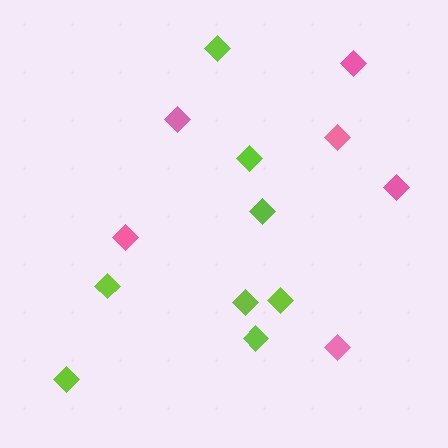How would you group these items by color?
There are 2 groups: one group of pink diamonds (6) and one group of lime diamonds (8).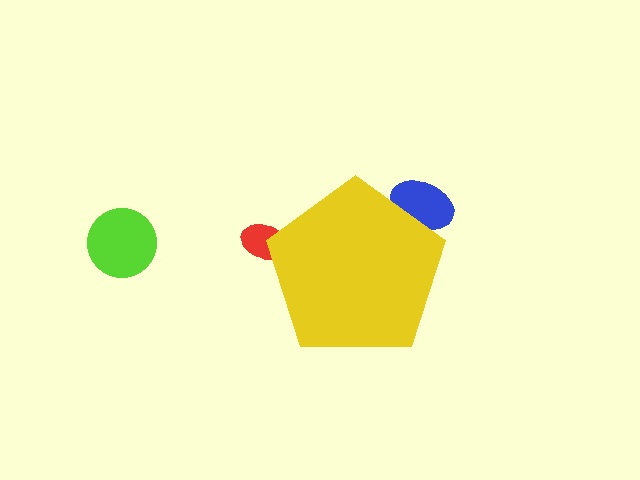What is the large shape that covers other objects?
A yellow pentagon.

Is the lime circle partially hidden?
No, the lime circle is fully visible.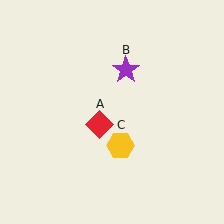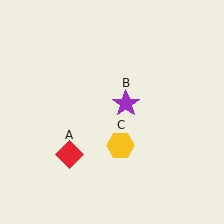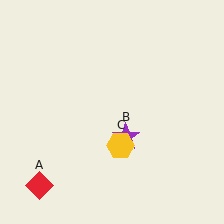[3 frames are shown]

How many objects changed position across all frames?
2 objects changed position: red diamond (object A), purple star (object B).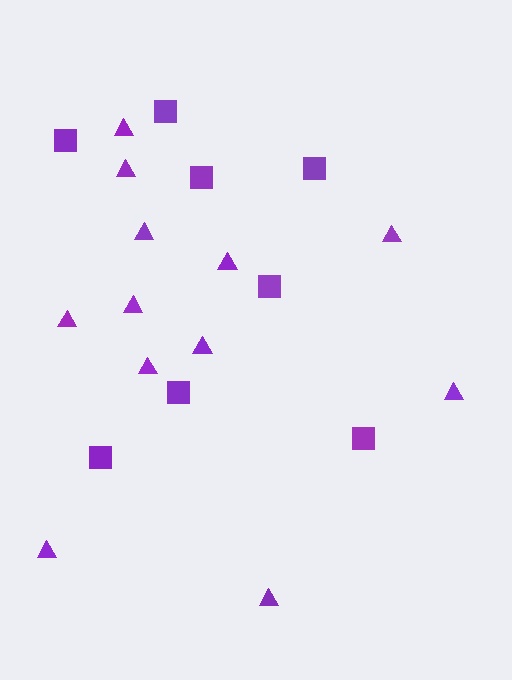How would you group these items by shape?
There are 2 groups: one group of squares (8) and one group of triangles (12).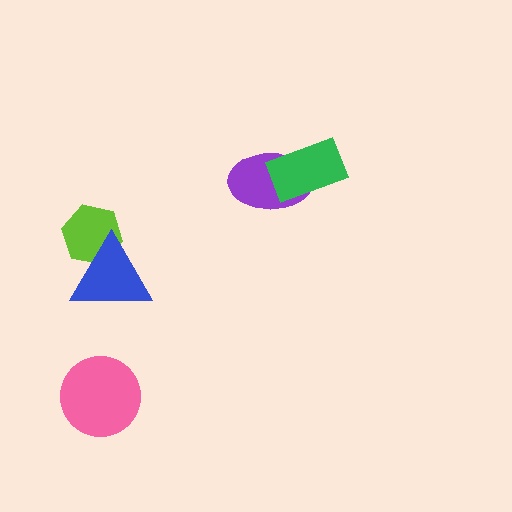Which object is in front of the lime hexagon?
The blue triangle is in front of the lime hexagon.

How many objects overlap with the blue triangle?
1 object overlaps with the blue triangle.